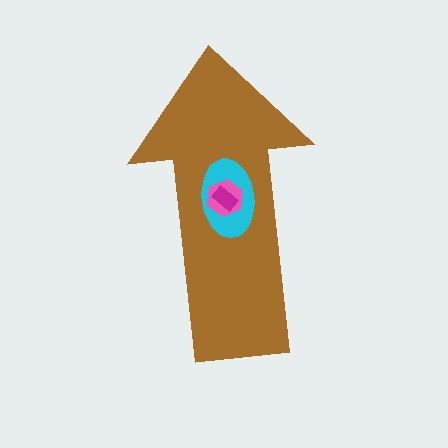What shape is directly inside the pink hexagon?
The magenta rectangle.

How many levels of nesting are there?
4.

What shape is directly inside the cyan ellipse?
The pink hexagon.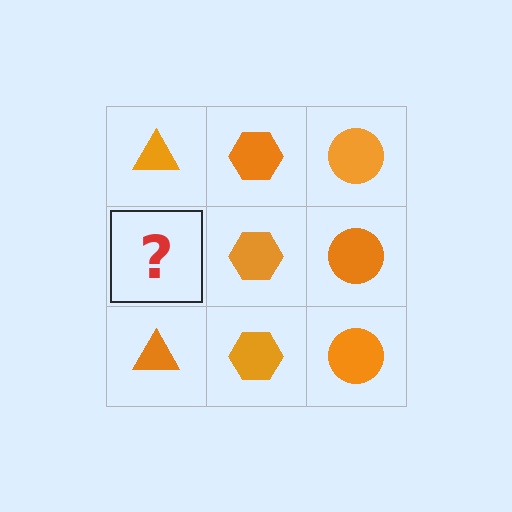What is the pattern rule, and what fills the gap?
The rule is that each column has a consistent shape. The gap should be filled with an orange triangle.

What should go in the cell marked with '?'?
The missing cell should contain an orange triangle.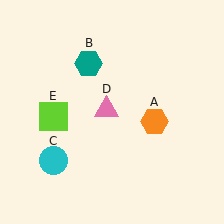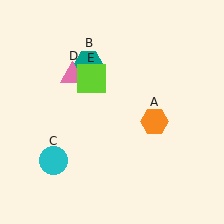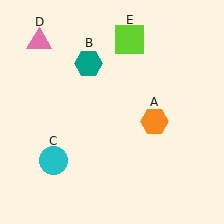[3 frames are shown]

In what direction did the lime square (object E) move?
The lime square (object E) moved up and to the right.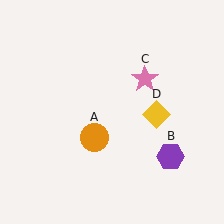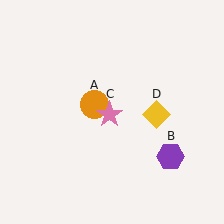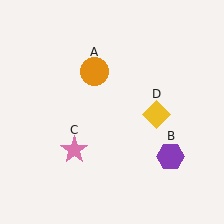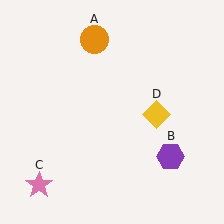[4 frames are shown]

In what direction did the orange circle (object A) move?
The orange circle (object A) moved up.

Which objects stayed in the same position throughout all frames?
Purple hexagon (object B) and yellow diamond (object D) remained stationary.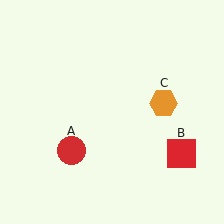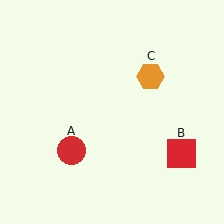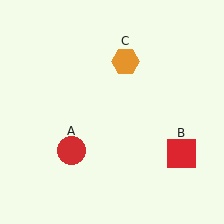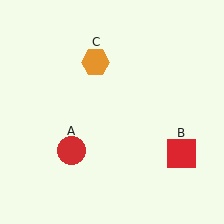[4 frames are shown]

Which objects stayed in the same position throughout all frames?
Red circle (object A) and red square (object B) remained stationary.